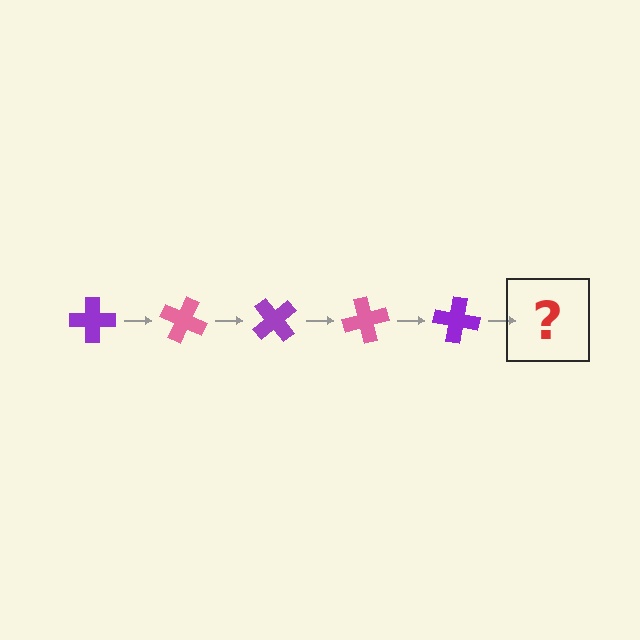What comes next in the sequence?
The next element should be a pink cross, rotated 125 degrees from the start.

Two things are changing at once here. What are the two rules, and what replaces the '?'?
The two rules are that it rotates 25 degrees each step and the color cycles through purple and pink. The '?' should be a pink cross, rotated 125 degrees from the start.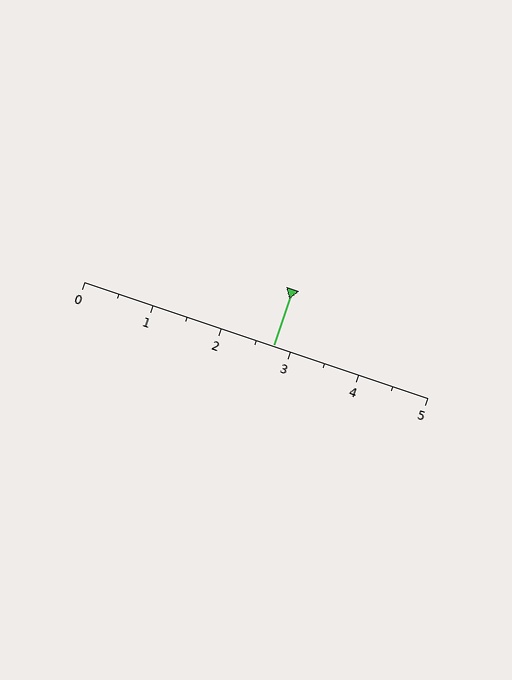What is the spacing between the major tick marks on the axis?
The major ticks are spaced 1 apart.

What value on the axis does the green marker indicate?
The marker indicates approximately 2.8.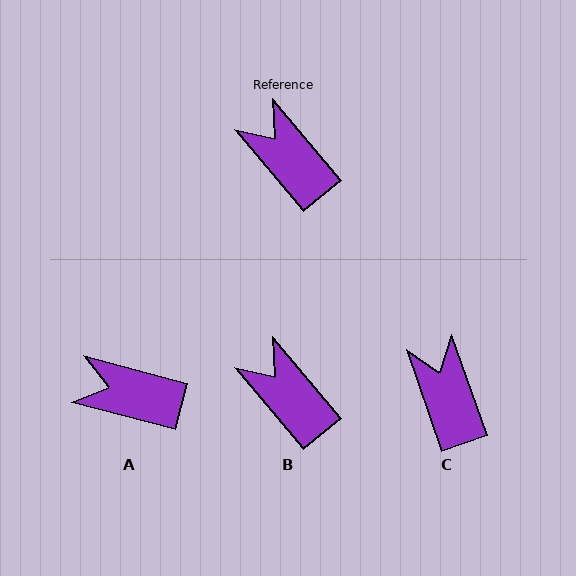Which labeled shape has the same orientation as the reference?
B.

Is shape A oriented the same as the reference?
No, it is off by about 35 degrees.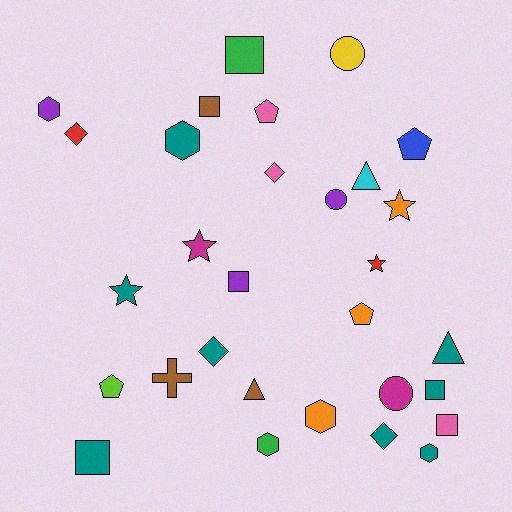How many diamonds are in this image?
There are 4 diamonds.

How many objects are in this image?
There are 30 objects.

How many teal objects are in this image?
There are 8 teal objects.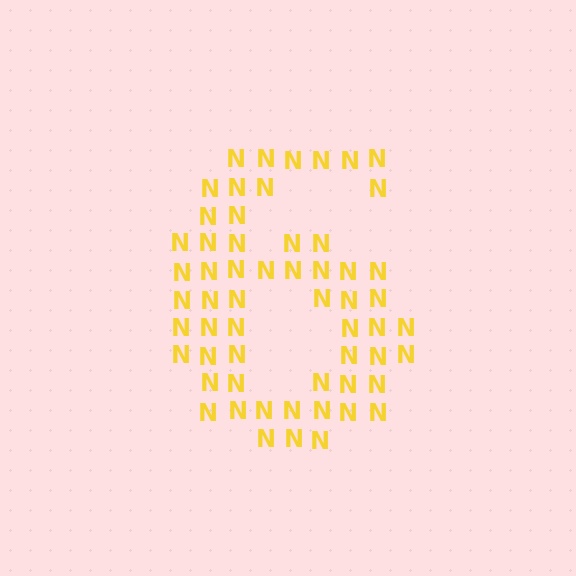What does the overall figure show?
The overall figure shows the digit 6.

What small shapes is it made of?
It is made of small letter N's.